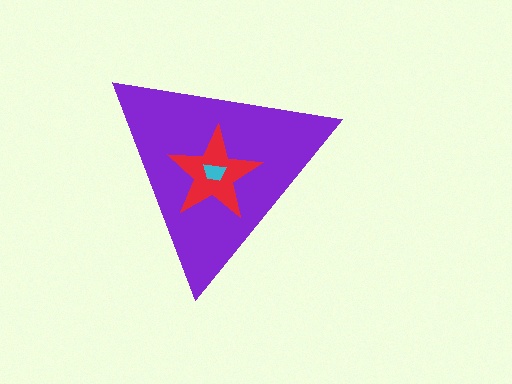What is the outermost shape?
The purple triangle.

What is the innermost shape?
The cyan trapezoid.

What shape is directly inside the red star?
The cyan trapezoid.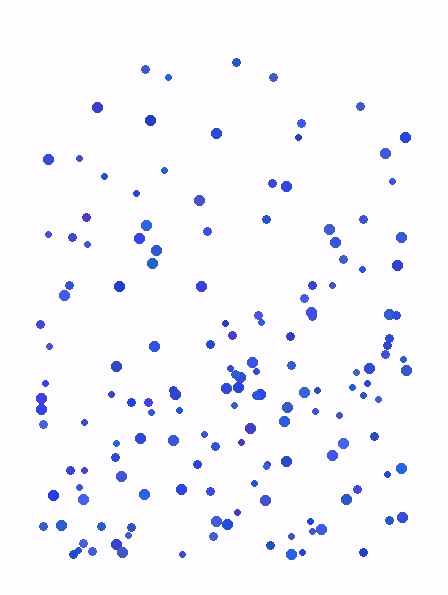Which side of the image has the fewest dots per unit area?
The top.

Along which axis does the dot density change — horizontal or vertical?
Vertical.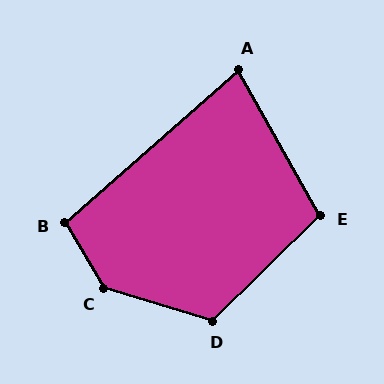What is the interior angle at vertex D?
Approximately 119 degrees (obtuse).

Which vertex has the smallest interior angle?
A, at approximately 78 degrees.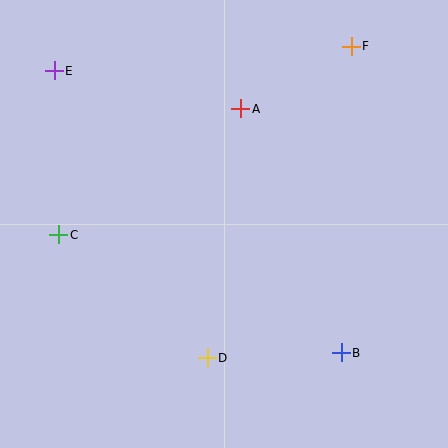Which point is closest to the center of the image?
Point A at (241, 109) is closest to the center.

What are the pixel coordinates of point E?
Point E is at (54, 71).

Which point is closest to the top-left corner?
Point E is closest to the top-left corner.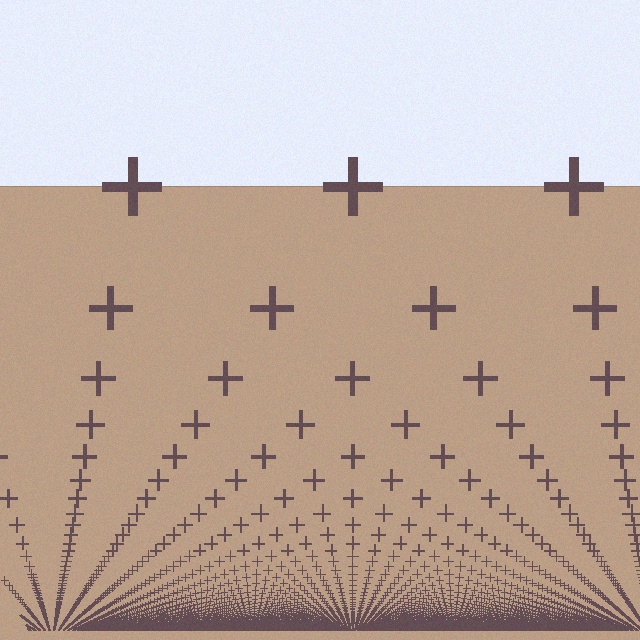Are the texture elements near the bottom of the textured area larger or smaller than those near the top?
Smaller. The gradient is inverted — elements near the bottom are smaller and denser.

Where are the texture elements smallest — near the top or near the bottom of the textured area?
Near the bottom.